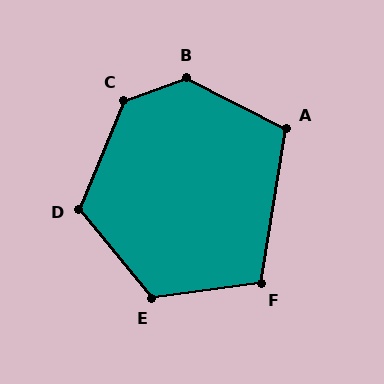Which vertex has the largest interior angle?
B, at approximately 134 degrees.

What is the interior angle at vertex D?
Approximately 119 degrees (obtuse).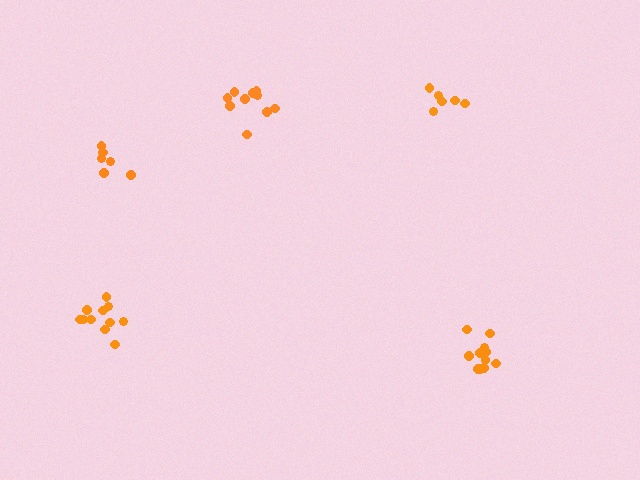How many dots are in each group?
Group 1: 11 dots, Group 2: 6 dots, Group 3: 11 dots, Group 4: 11 dots, Group 5: 6 dots (45 total).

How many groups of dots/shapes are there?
There are 5 groups.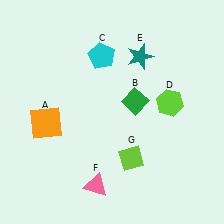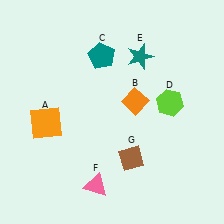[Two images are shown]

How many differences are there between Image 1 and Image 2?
There are 3 differences between the two images.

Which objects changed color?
B changed from green to orange. C changed from cyan to teal. G changed from lime to brown.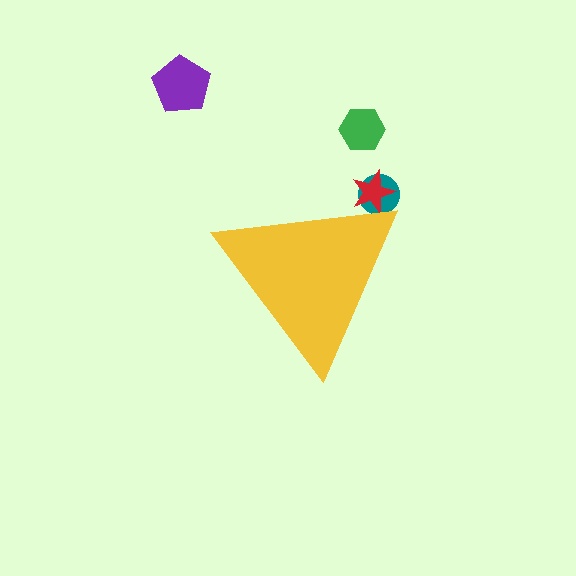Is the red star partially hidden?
Yes, the red star is partially hidden behind the yellow triangle.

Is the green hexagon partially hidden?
No, the green hexagon is fully visible.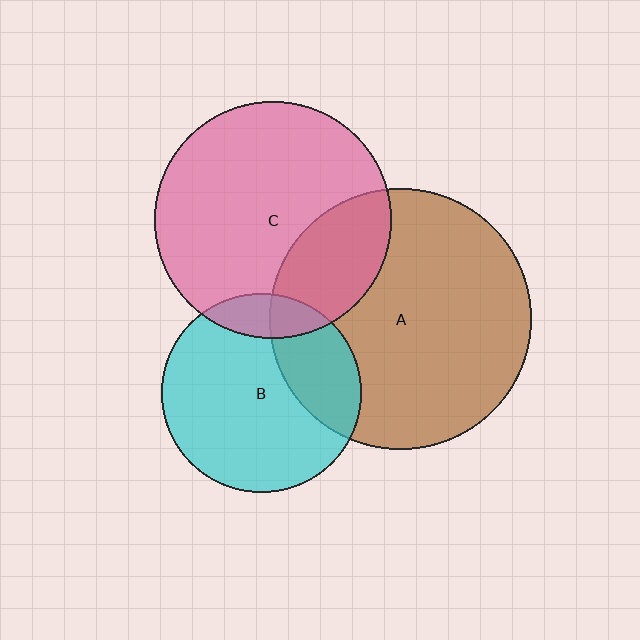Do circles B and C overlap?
Yes.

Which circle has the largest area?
Circle A (brown).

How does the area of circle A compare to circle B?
Approximately 1.7 times.